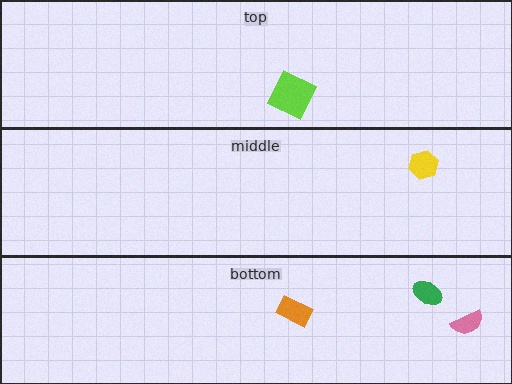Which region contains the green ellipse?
The bottom region.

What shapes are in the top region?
The lime square.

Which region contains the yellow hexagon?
The middle region.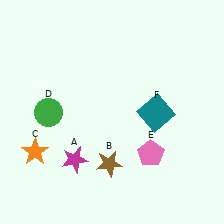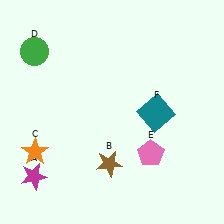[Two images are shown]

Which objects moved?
The objects that moved are: the magenta star (A), the green circle (D).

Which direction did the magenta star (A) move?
The magenta star (A) moved left.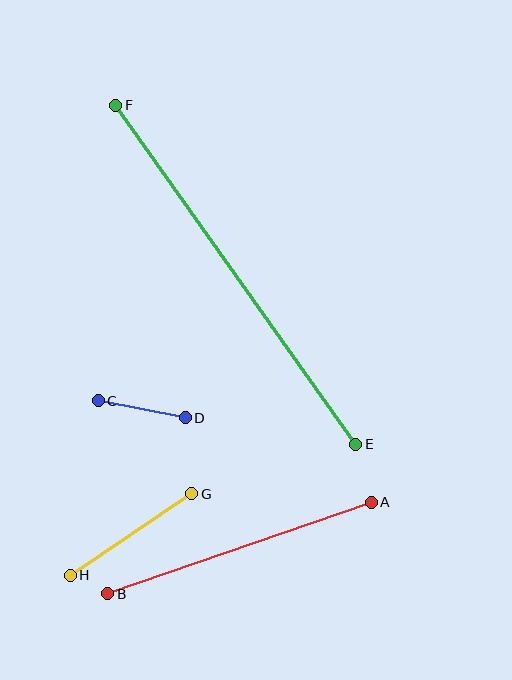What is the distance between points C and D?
The distance is approximately 89 pixels.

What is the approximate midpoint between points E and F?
The midpoint is at approximately (236, 275) pixels.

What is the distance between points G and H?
The distance is approximately 146 pixels.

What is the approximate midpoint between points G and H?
The midpoint is at approximately (131, 535) pixels.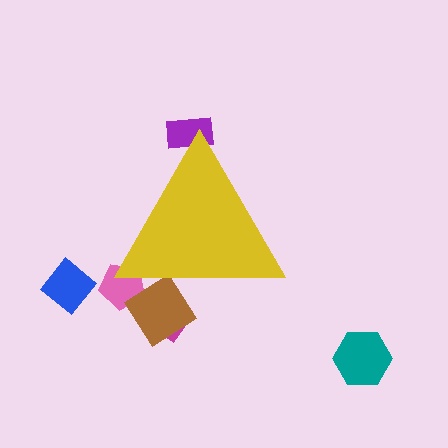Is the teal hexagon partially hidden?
No, the teal hexagon is fully visible.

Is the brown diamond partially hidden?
Yes, the brown diamond is partially hidden behind the yellow triangle.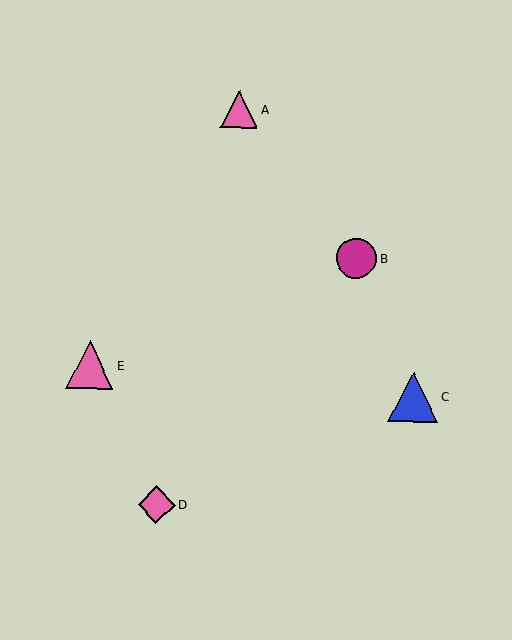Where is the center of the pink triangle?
The center of the pink triangle is at (90, 365).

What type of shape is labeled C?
Shape C is a blue triangle.